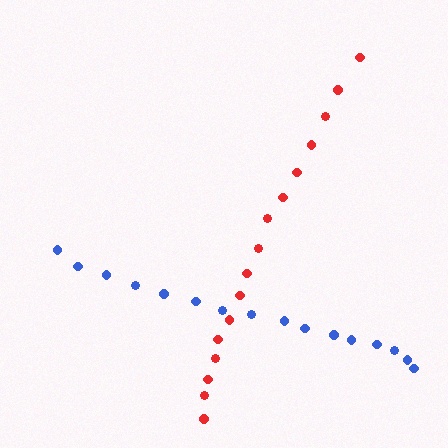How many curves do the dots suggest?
There are 2 distinct paths.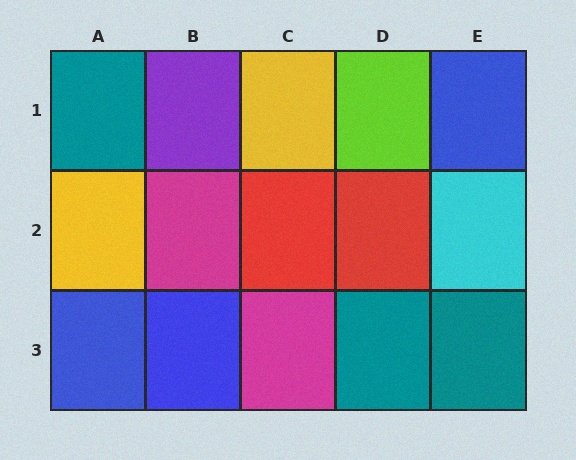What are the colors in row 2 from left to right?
Yellow, magenta, red, red, cyan.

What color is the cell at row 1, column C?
Yellow.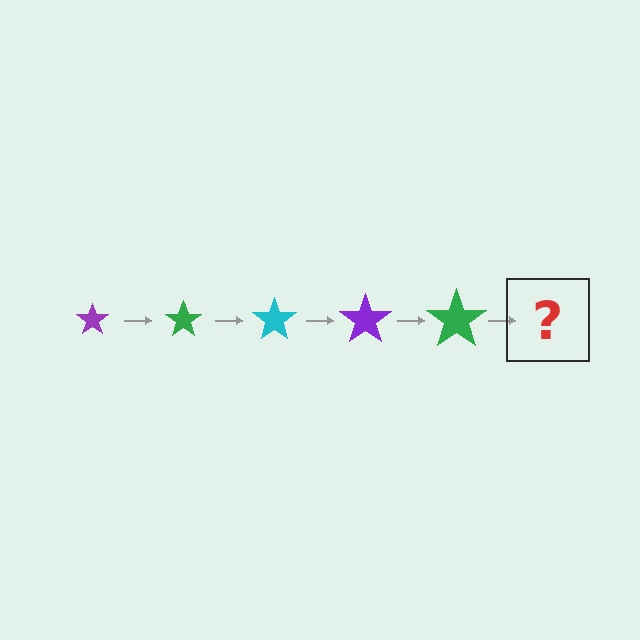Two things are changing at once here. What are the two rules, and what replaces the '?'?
The two rules are that the star grows larger each step and the color cycles through purple, green, and cyan. The '?' should be a cyan star, larger than the previous one.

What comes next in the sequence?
The next element should be a cyan star, larger than the previous one.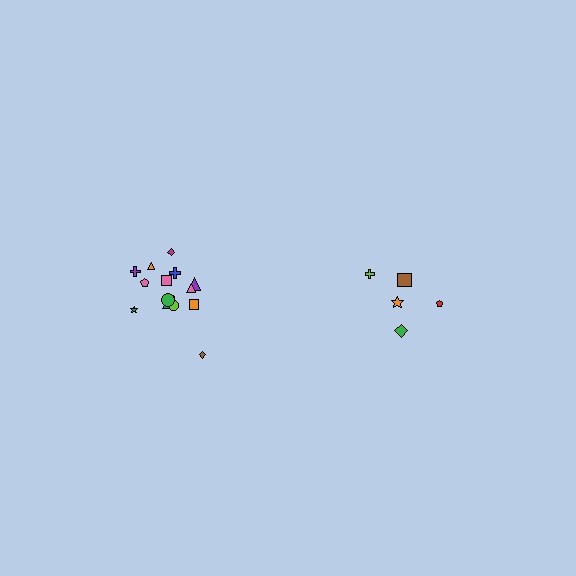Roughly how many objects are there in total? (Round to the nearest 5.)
Roughly 20 objects in total.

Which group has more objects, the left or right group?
The left group.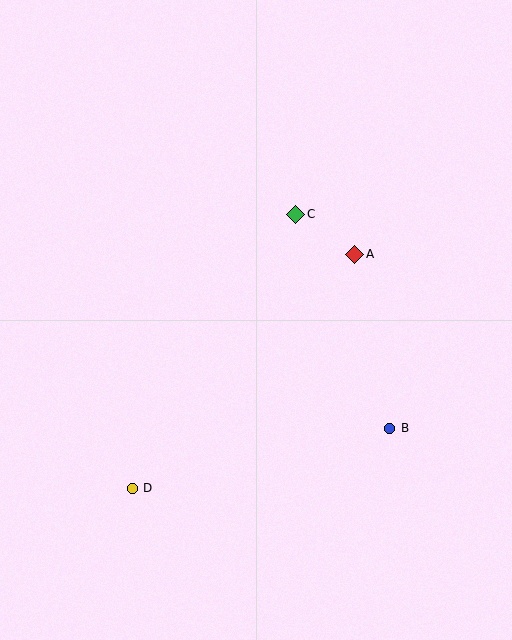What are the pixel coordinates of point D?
Point D is at (132, 488).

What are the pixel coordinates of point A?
Point A is at (355, 254).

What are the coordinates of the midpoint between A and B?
The midpoint between A and B is at (372, 341).